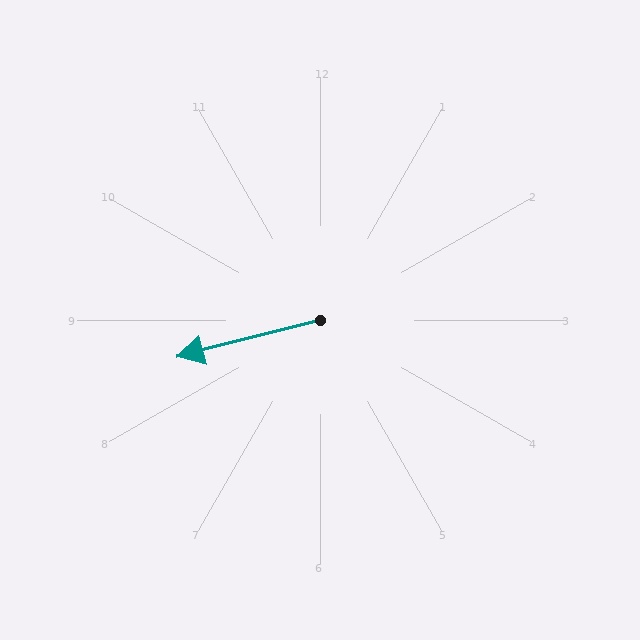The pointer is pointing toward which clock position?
Roughly 9 o'clock.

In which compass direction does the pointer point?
West.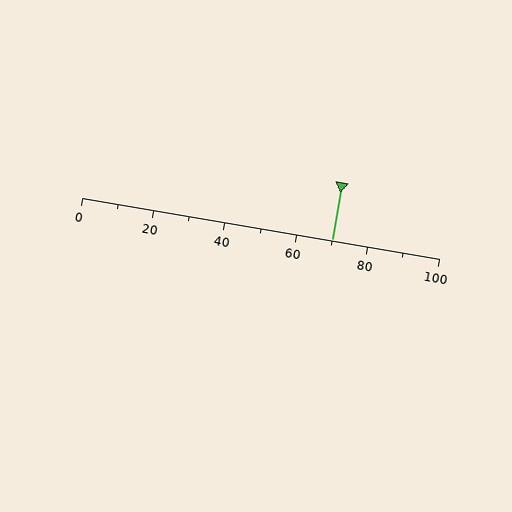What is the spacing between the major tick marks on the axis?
The major ticks are spaced 20 apart.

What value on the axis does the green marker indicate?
The marker indicates approximately 70.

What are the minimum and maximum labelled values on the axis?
The axis runs from 0 to 100.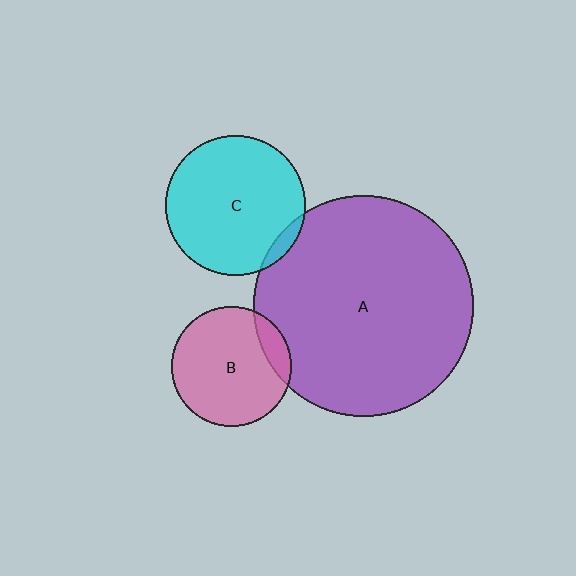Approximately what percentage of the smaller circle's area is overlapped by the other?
Approximately 5%.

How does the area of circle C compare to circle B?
Approximately 1.4 times.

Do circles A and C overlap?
Yes.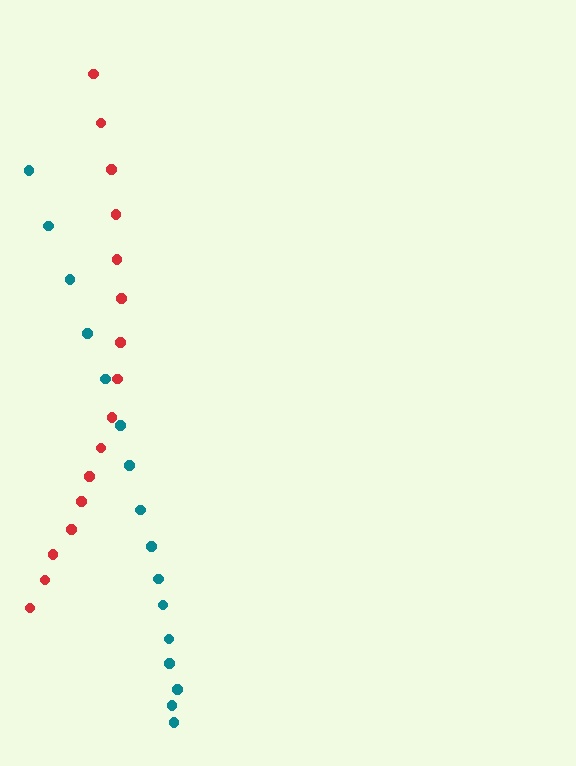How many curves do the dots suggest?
There are 2 distinct paths.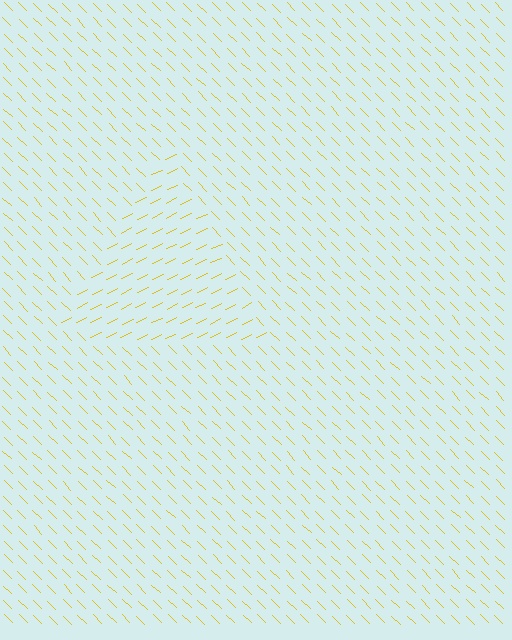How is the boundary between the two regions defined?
The boundary is defined purely by a change in line orientation (approximately 71 degrees difference). All lines are the same color and thickness.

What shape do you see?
I see a triangle.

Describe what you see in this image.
The image is filled with small yellow line segments. A triangle region in the image has lines oriented differently from the surrounding lines, creating a visible texture boundary.